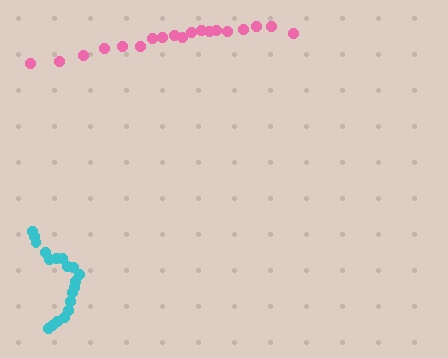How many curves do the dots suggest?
There are 2 distinct paths.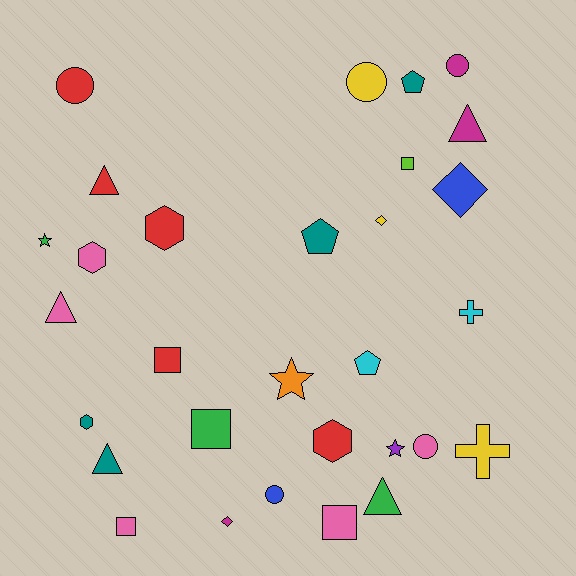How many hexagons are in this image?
There are 4 hexagons.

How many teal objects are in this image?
There are 4 teal objects.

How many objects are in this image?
There are 30 objects.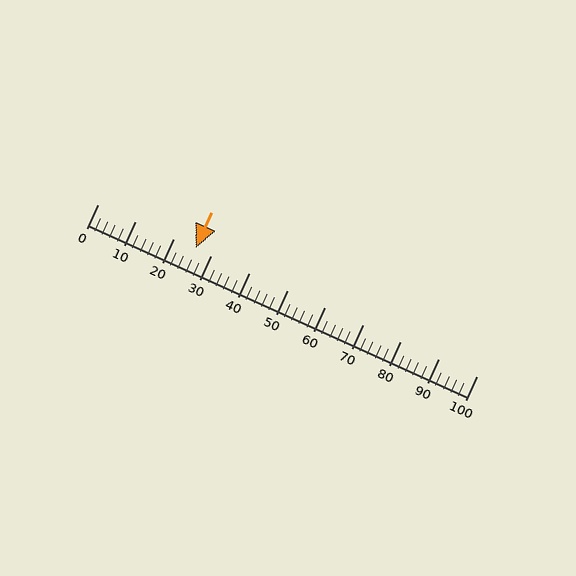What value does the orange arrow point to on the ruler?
The orange arrow points to approximately 26.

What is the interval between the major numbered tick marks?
The major tick marks are spaced 10 units apart.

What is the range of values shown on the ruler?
The ruler shows values from 0 to 100.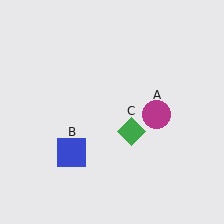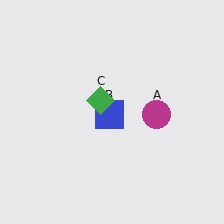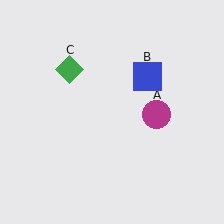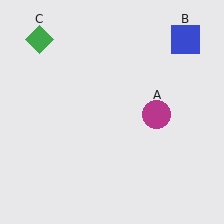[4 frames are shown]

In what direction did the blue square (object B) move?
The blue square (object B) moved up and to the right.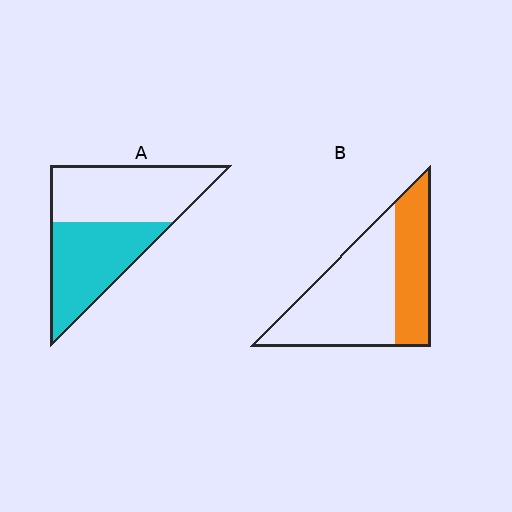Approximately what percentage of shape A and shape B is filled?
A is approximately 45% and B is approximately 35%.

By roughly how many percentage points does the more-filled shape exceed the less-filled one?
By roughly 10 percentage points (A over B).